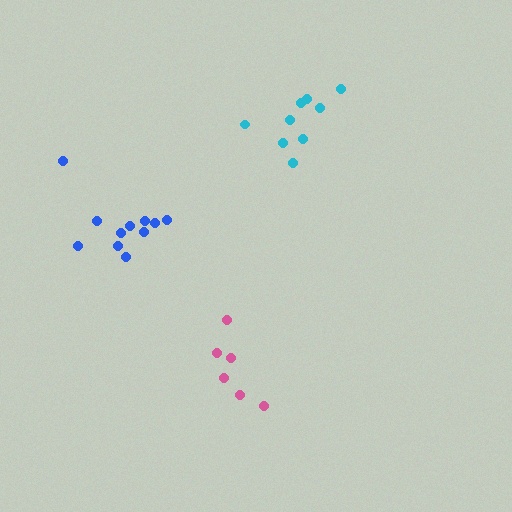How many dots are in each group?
Group 1: 9 dots, Group 2: 6 dots, Group 3: 11 dots (26 total).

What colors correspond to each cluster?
The clusters are colored: cyan, pink, blue.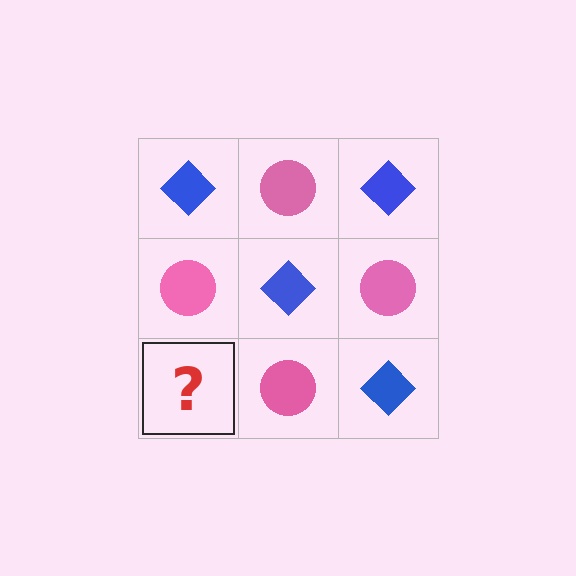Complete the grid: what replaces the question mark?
The question mark should be replaced with a blue diamond.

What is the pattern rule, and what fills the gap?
The rule is that it alternates blue diamond and pink circle in a checkerboard pattern. The gap should be filled with a blue diamond.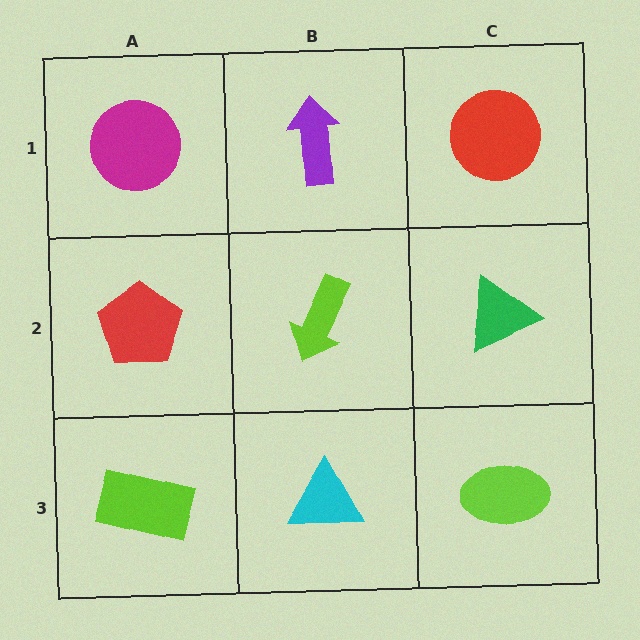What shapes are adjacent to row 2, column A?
A magenta circle (row 1, column A), a lime rectangle (row 3, column A), a lime arrow (row 2, column B).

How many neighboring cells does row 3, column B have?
3.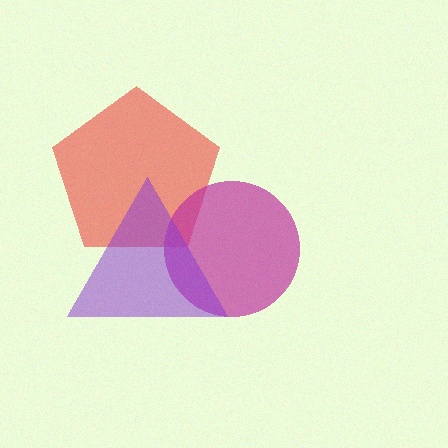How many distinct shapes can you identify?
There are 3 distinct shapes: a red pentagon, a magenta circle, a purple triangle.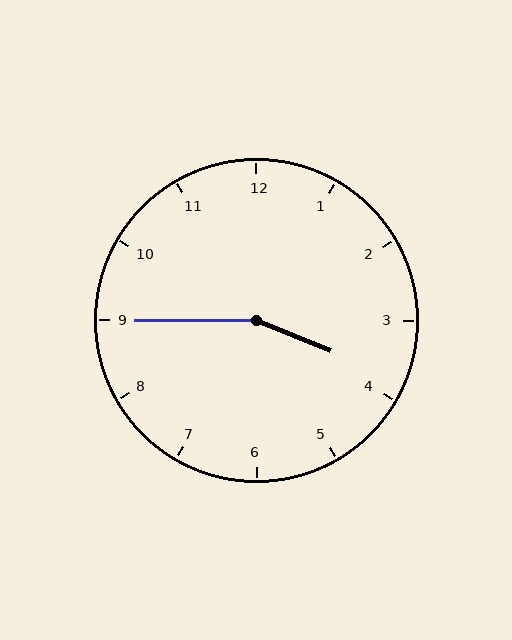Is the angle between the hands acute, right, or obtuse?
It is obtuse.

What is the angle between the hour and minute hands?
Approximately 158 degrees.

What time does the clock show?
3:45.